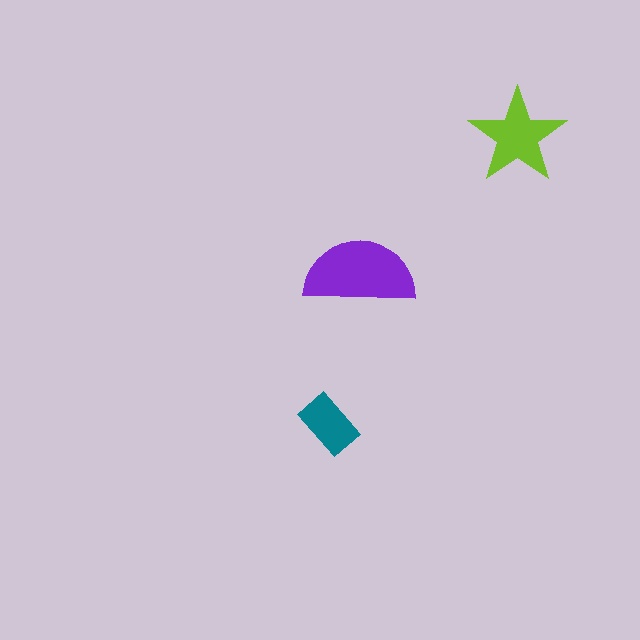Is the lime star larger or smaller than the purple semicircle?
Smaller.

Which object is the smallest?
The teal rectangle.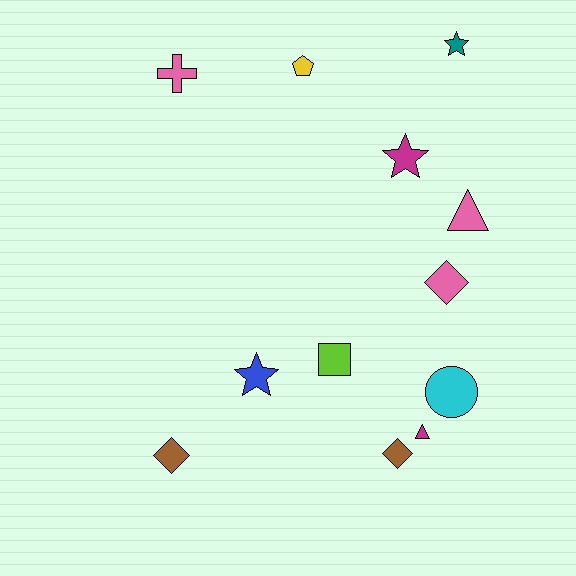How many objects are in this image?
There are 12 objects.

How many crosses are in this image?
There is 1 cross.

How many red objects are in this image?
There are no red objects.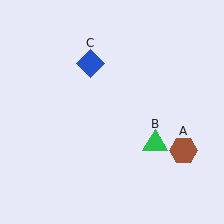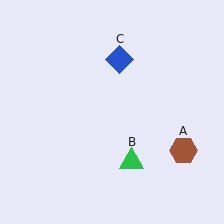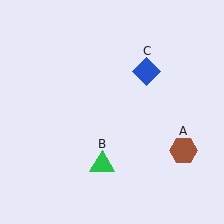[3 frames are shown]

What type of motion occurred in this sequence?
The green triangle (object B), blue diamond (object C) rotated clockwise around the center of the scene.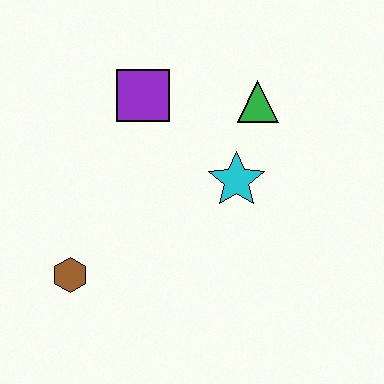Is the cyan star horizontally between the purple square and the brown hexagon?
No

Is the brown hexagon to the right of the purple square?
No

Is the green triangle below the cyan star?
No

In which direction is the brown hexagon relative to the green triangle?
The brown hexagon is to the left of the green triangle.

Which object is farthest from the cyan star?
The brown hexagon is farthest from the cyan star.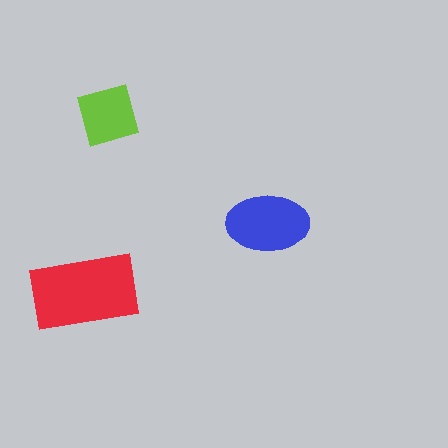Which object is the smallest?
The lime diamond.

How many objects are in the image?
There are 3 objects in the image.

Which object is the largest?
The red rectangle.